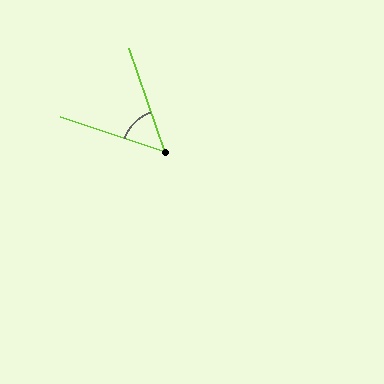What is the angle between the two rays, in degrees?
Approximately 52 degrees.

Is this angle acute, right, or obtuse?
It is acute.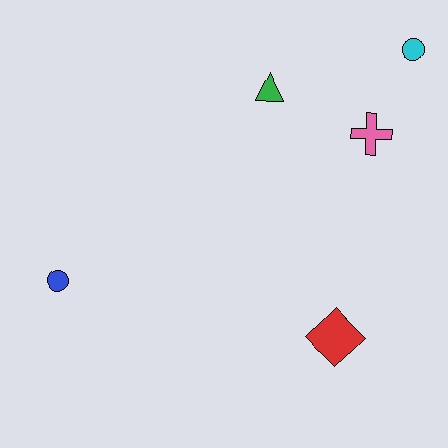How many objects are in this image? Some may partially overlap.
There are 5 objects.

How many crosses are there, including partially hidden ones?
There is 1 cross.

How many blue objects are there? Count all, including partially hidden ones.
There is 1 blue object.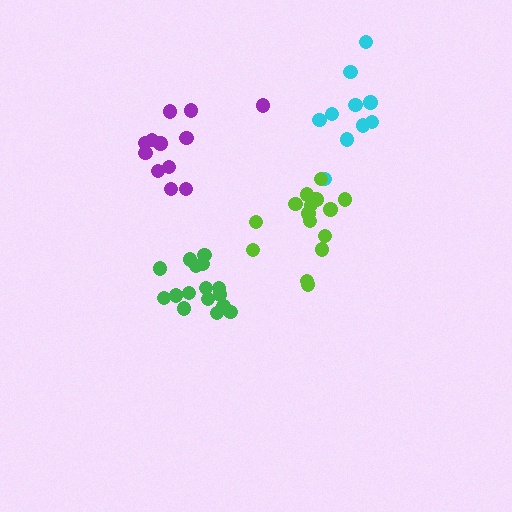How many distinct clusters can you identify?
There are 4 distinct clusters.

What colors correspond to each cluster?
The clusters are colored: purple, green, cyan, lime.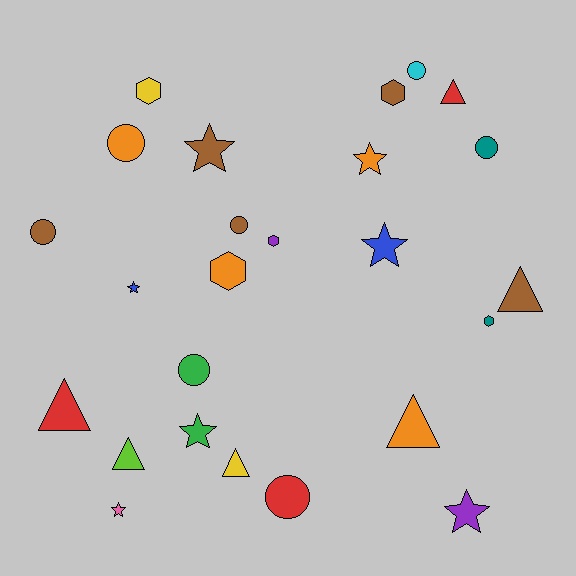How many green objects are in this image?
There are 2 green objects.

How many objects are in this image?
There are 25 objects.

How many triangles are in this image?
There are 6 triangles.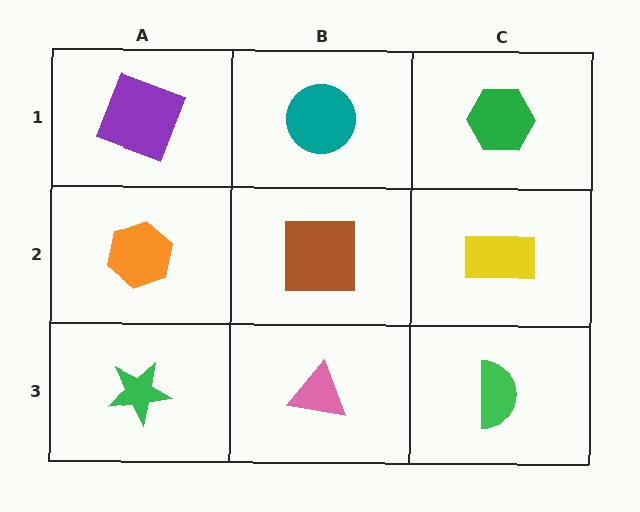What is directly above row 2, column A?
A purple square.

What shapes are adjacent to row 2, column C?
A green hexagon (row 1, column C), a green semicircle (row 3, column C), a brown square (row 2, column B).